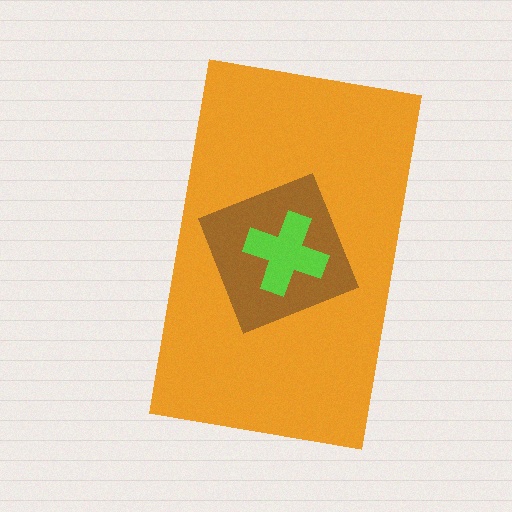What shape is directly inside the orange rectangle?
The brown square.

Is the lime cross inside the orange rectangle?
Yes.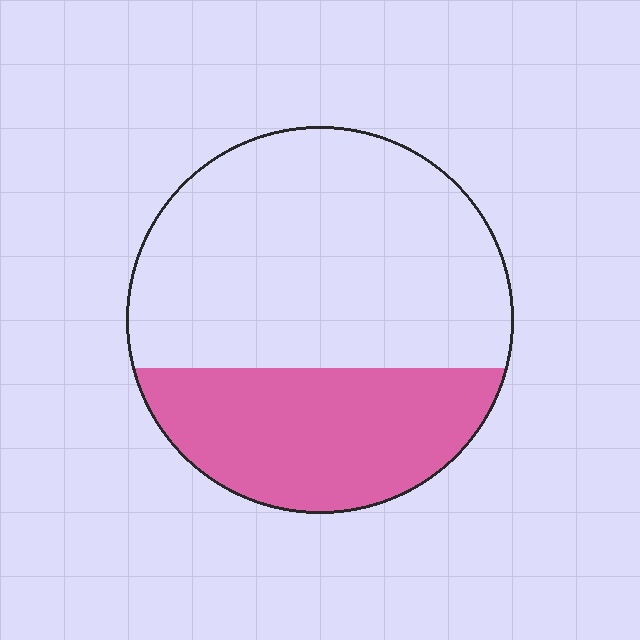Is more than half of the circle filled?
No.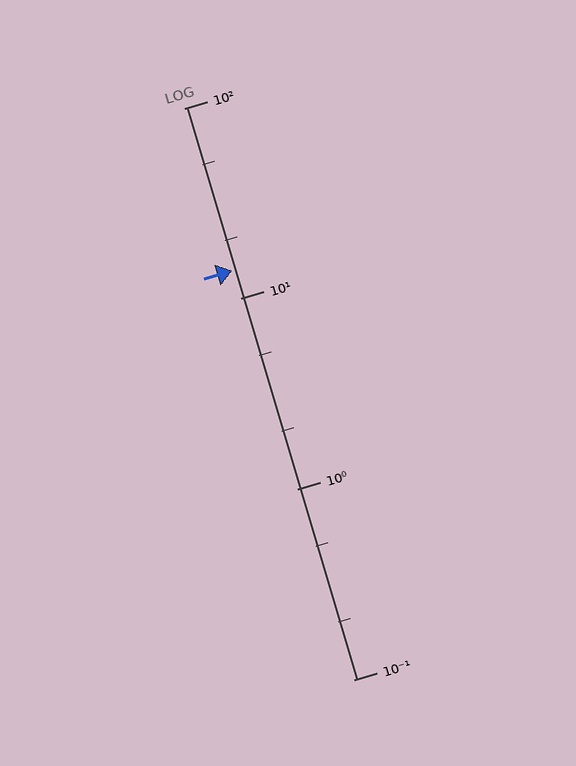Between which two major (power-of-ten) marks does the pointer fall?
The pointer is between 10 and 100.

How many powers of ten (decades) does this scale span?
The scale spans 3 decades, from 0.1 to 100.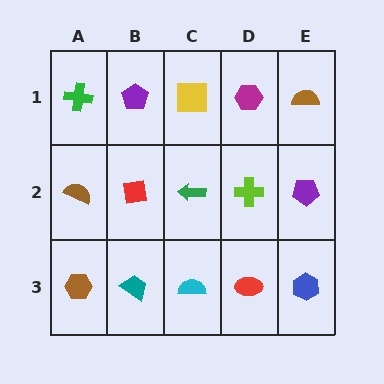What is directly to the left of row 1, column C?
A purple pentagon.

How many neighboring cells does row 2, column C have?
4.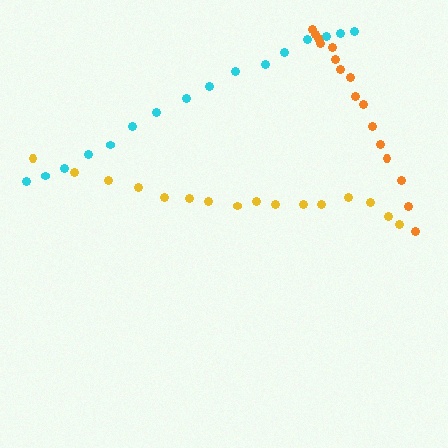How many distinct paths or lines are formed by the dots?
There are 3 distinct paths.